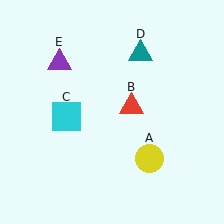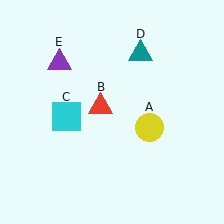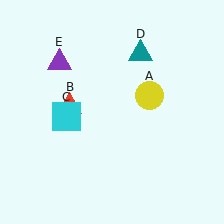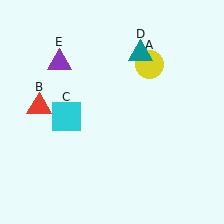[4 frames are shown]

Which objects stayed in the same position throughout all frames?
Cyan square (object C) and teal triangle (object D) and purple triangle (object E) remained stationary.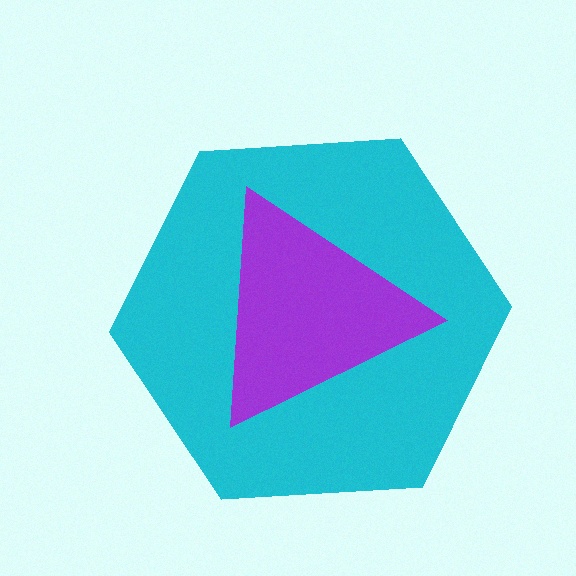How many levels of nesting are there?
2.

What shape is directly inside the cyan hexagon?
The purple triangle.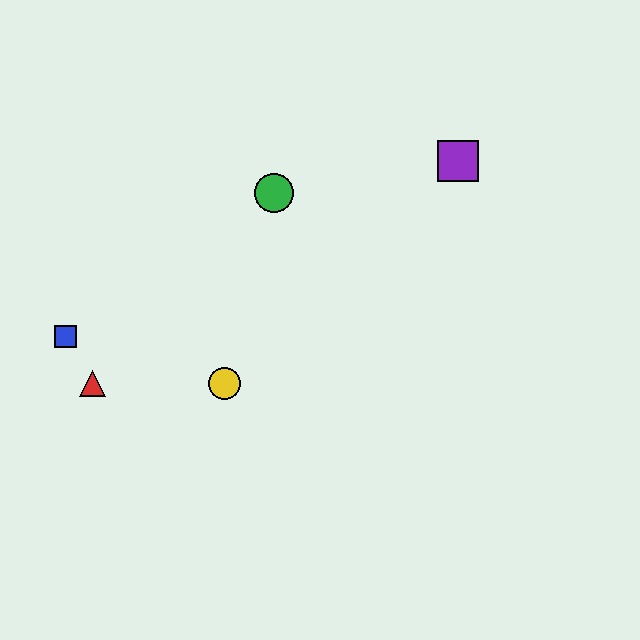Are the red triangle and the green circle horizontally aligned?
No, the red triangle is at y≈383 and the green circle is at y≈193.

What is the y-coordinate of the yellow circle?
The yellow circle is at y≈383.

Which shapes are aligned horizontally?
The red triangle, the yellow circle are aligned horizontally.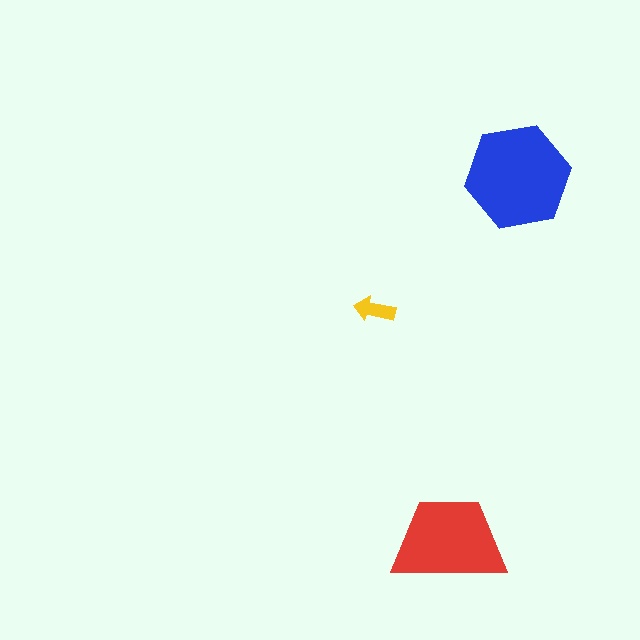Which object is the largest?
The blue hexagon.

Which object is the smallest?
The yellow arrow.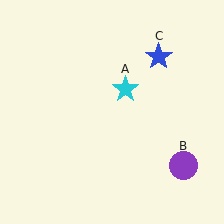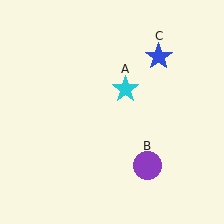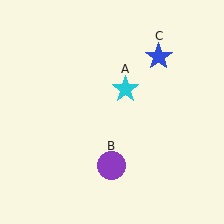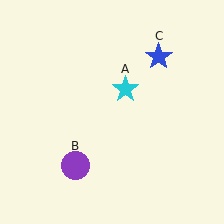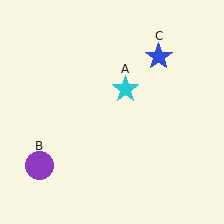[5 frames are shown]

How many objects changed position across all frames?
1 object changed position: purple circle (object B).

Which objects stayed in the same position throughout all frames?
Cyan star (object A) and blue star (object C) remained stationary.